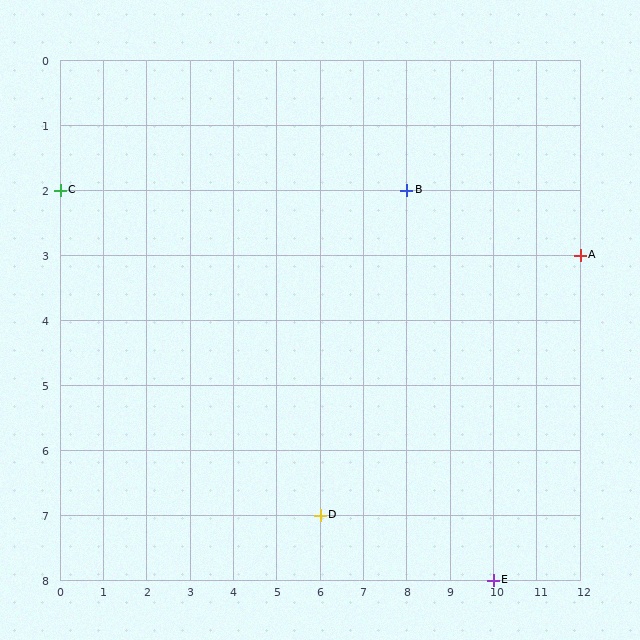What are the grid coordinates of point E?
Point E is at grid coordinates (10, 8).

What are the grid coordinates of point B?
Point B is at grid coordinates (8, 2).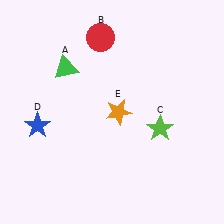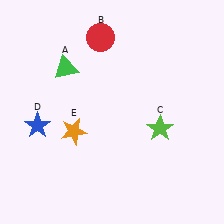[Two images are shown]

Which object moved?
The orange star (E) moved left.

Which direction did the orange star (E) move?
The orange star (E) moved left.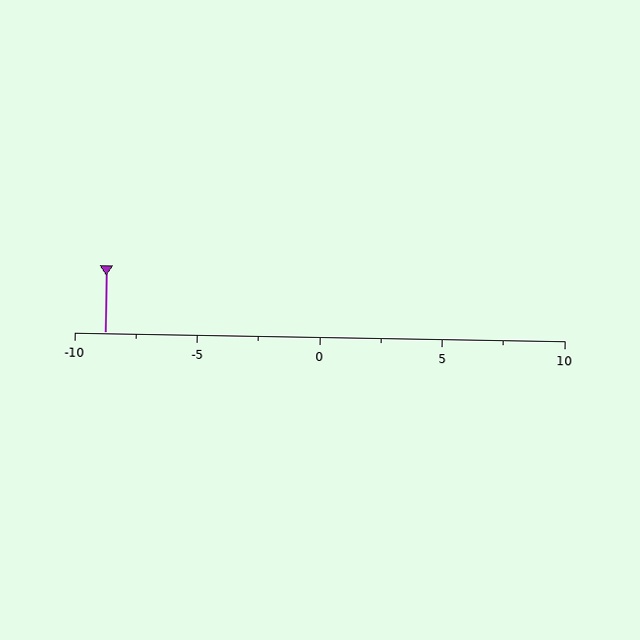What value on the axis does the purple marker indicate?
The marker indicates approximately -8.8.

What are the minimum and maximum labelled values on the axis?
The axis runs from -10 to 10.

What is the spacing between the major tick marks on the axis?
The major ticks are spaced 5 apart.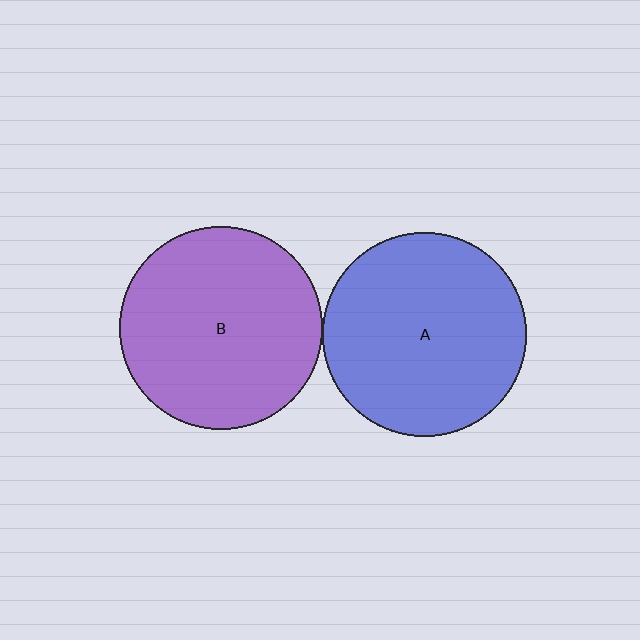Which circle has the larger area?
Circle A (blue).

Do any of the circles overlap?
No, none of the circles overlap.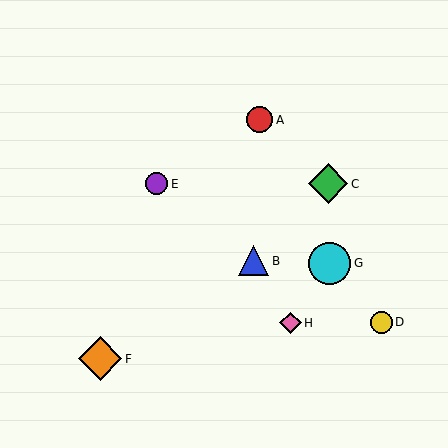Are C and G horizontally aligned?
No, C is at y≈184 and G is at y≈263.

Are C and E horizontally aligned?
Yes, both are at y≈184.